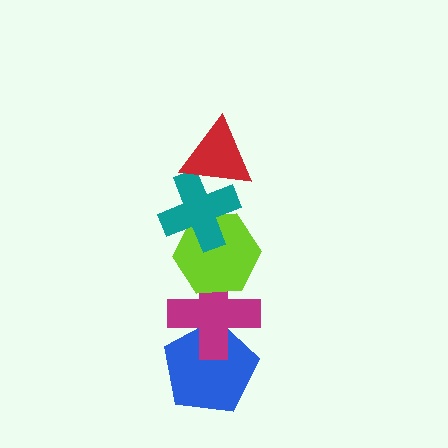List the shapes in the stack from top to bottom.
From top to bottom: the red triangle, the teal cross, the lime hexagon, the magenta cross, the blue pentagon.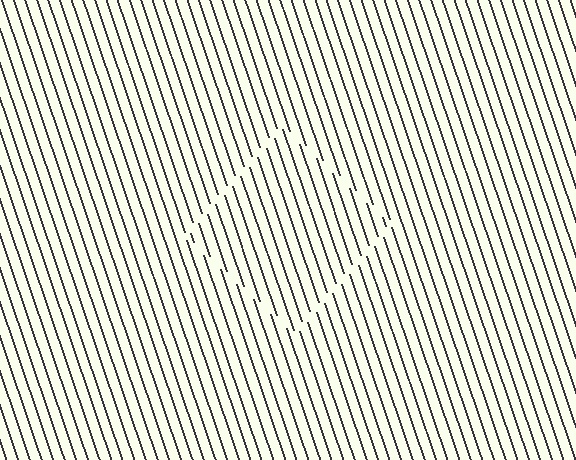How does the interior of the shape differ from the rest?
The interior of the shape contains the same grating, shifted by half a period — the contour is defined by the phase discontinuity where line-ends from the inner and outer gratings abut.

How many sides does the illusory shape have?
4 sides — the line-ends trace a square.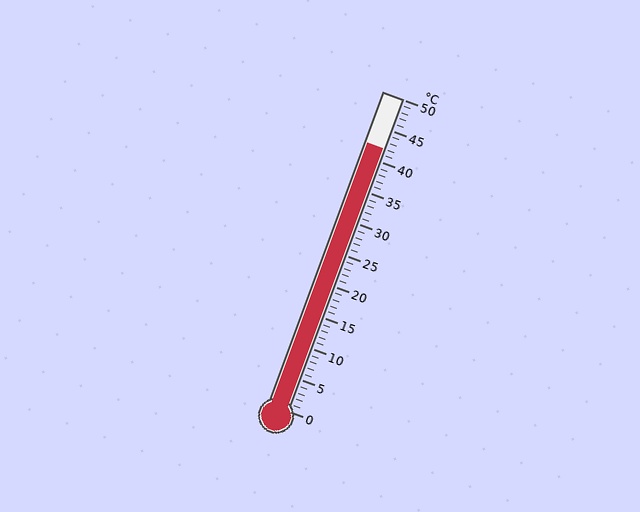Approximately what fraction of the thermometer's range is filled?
The thermometer is filled to approximately 85% of its range.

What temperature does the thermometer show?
The thermometer shows approximately 42°C.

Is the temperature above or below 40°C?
The temperature is above 40°C.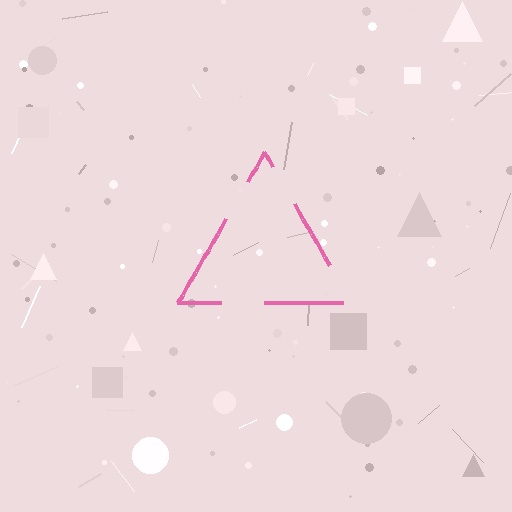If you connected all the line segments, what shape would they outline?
They would outline a triangle.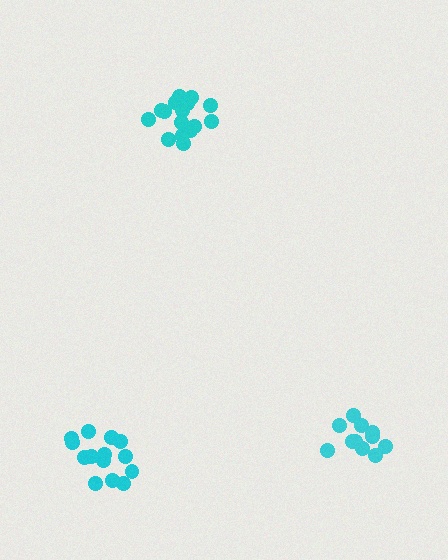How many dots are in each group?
Group 1: 11 dots, Group 2: 17 dots, Group 3: 14 dots (42 total).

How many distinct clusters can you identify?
There are 3 distinct clusters.